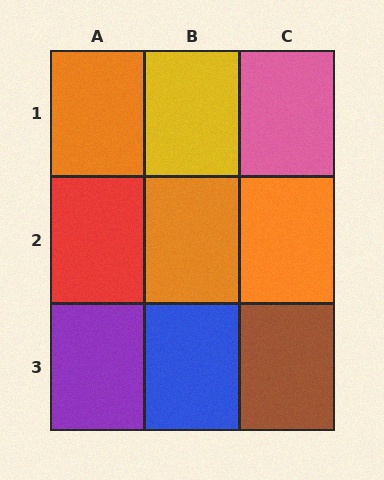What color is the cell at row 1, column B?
Yellow.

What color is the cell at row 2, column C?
Orange.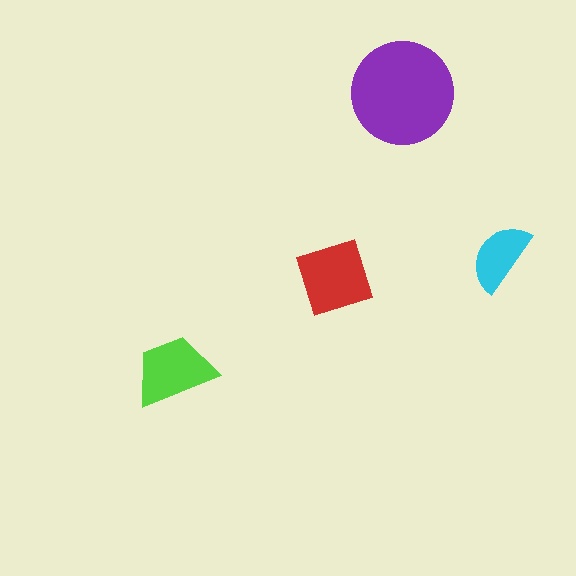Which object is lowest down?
The lime trapezoid is bottommost.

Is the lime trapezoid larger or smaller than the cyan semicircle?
Larger.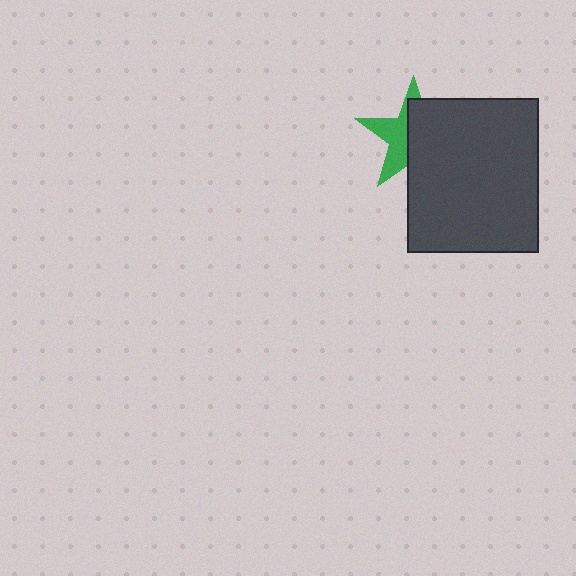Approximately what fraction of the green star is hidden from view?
Roughly 56% of the green star is hidden behind the dark gray rectangle.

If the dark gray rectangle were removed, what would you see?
You would see the complete green star.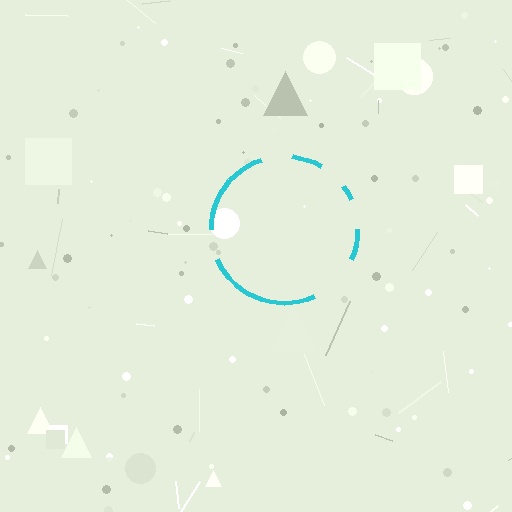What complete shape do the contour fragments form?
The contour fragments form a circle.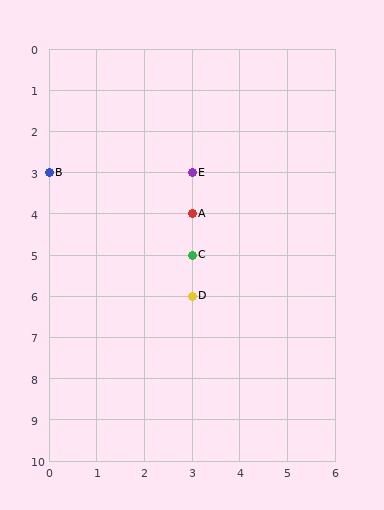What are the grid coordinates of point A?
Point A is at grid coordinates (3, 4).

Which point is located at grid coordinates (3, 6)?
Point D is at (3, 6).